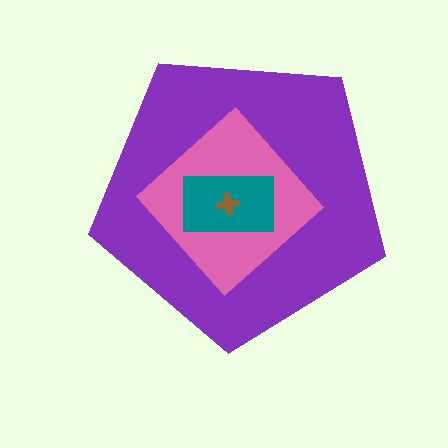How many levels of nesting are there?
4.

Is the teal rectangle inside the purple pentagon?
Yes.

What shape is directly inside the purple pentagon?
The pink diamond.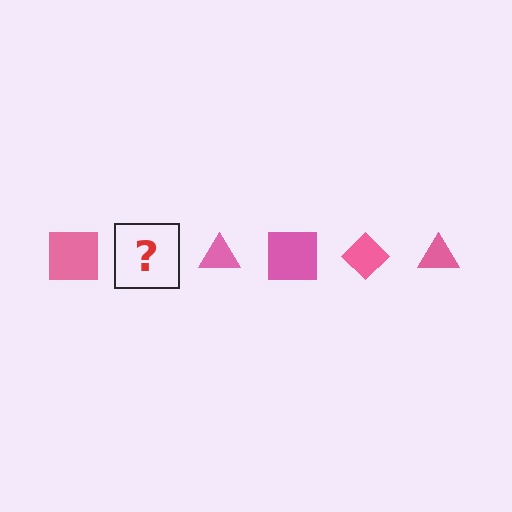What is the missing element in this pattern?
The missing element is a pink diamond.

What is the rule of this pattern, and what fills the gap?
The rule is that the pattern cycles through square, diamond, triangle shapes in pink. The gap should be filled with a pink diamond.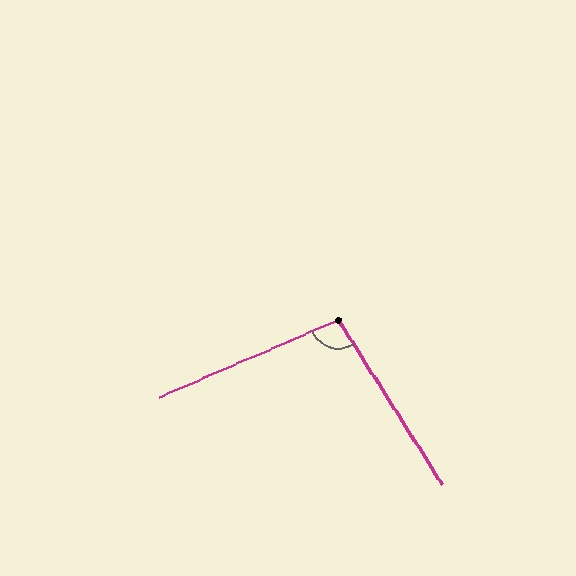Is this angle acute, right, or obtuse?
It is obtuse.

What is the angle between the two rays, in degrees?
Approximately 99 degrees.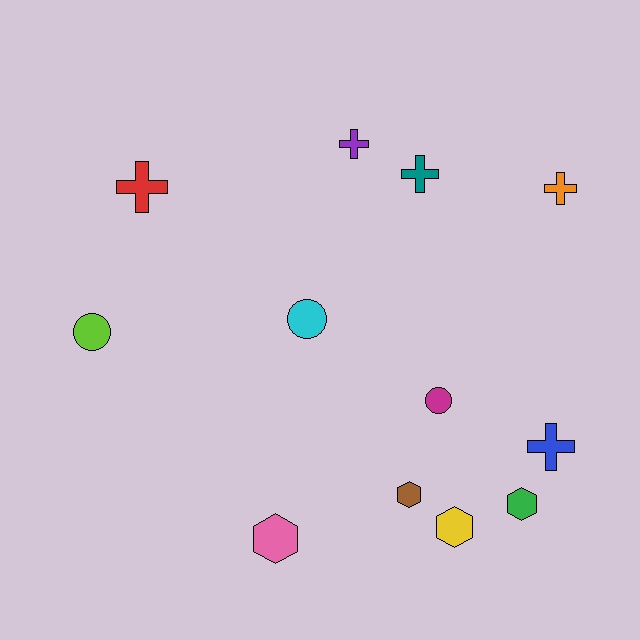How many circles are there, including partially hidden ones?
There are 3 circles.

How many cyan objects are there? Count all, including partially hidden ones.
There is 1 cyan object.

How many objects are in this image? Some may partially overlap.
There are 12 objects.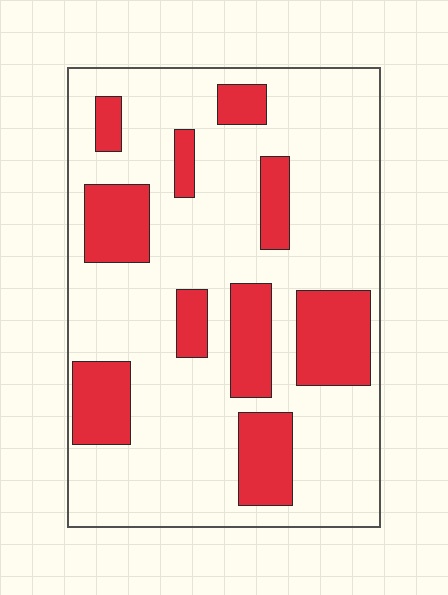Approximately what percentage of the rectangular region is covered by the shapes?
Approximately 25%.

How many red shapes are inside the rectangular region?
10.